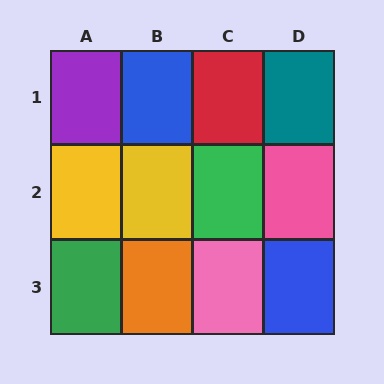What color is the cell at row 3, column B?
Orange.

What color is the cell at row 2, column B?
Yellow.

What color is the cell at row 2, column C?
Green.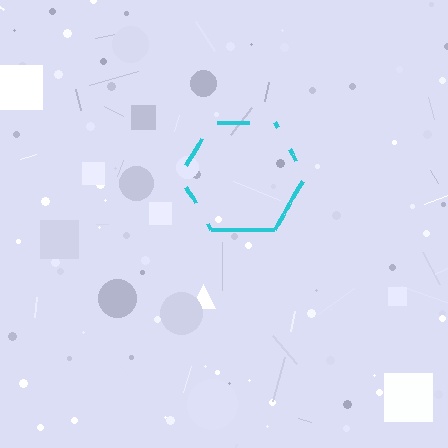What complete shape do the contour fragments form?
The contour fragments form a hexagon.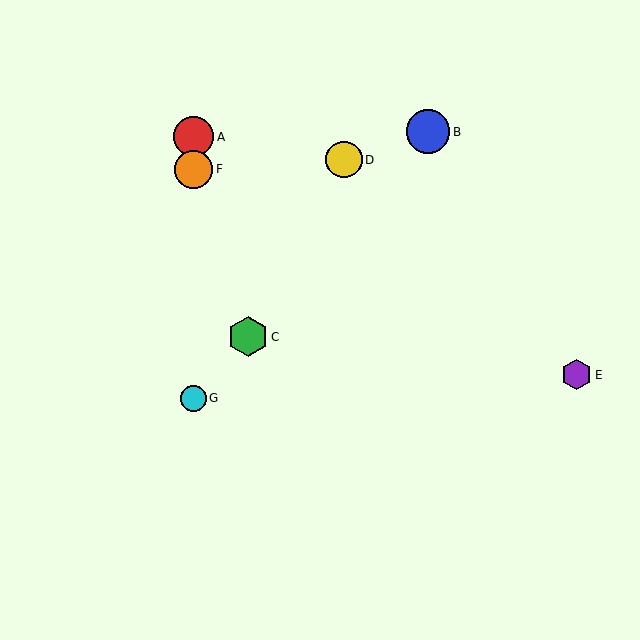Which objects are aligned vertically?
Objects A, F, G are aligned vertically.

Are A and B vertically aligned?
No, A is at x≈193 and B is at x≈428.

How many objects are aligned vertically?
3 objects (A, F, G) are aligned vertically.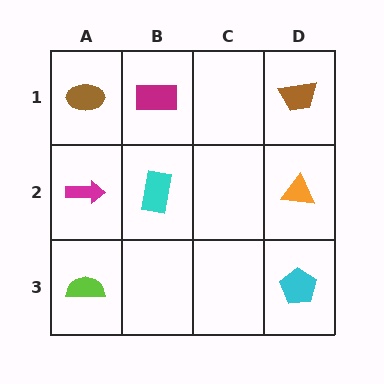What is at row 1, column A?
A brown ellipse.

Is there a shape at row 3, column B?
No, that cell is empty.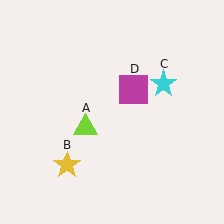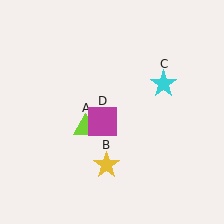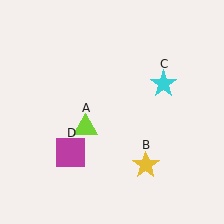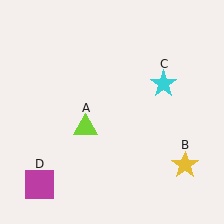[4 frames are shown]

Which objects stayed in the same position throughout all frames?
Lime triangle (object A) and cyan star (object C) remained stationary.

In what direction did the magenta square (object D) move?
The magenta square (object D) moved down and to the left.